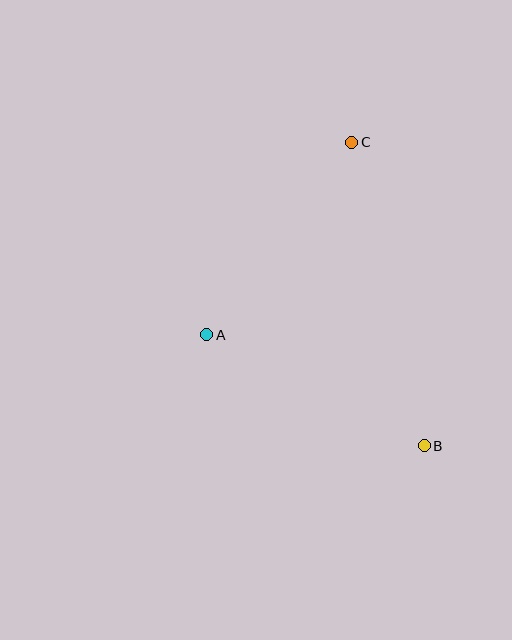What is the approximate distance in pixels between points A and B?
The distance between A and B is approximately 244 pixels.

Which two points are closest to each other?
Points A and C are closest to each other.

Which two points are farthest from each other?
Points B and C are farthest from each other.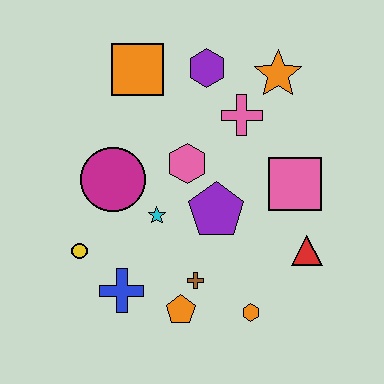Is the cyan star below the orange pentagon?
No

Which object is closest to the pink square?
The red triangle is closest to the pink square.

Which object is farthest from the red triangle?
The orange square is farthest from the red triangle.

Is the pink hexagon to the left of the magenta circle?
No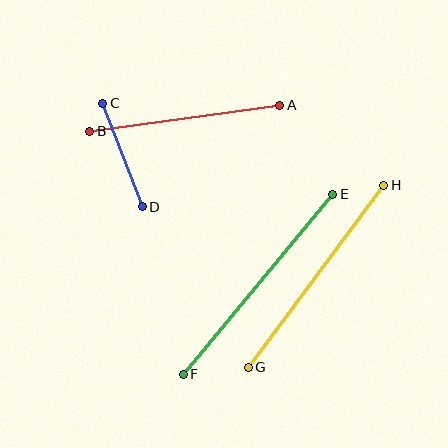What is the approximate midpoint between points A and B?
The midpoint is at approximately (185, 118) pixels.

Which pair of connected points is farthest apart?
Points E and F are farthest apart.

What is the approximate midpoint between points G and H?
The midpoint is at approximately (316, 276) pixels.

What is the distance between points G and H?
The distance is approximately 227 pixels.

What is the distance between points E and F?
The distance is approximately 234 pixels.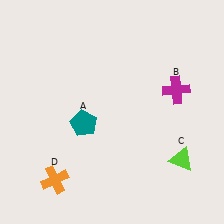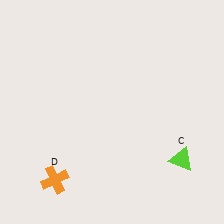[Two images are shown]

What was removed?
The teal pentagon (A), the magenta cross (B) were removed in Image 2.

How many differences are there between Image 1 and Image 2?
There are 2 differences between the two images.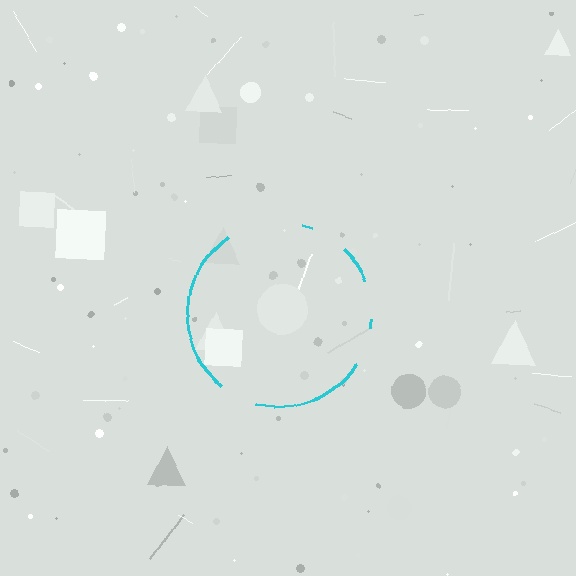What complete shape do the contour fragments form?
The contour fragments form a circle.